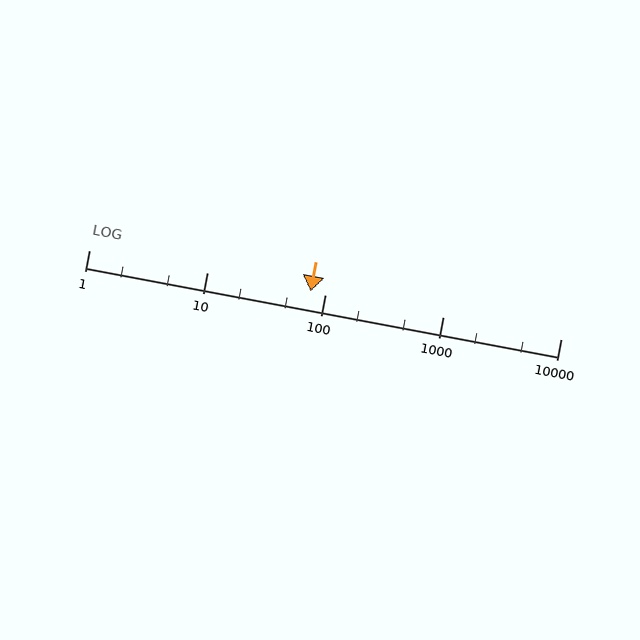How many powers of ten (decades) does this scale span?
The scale spans 4 decades, from 1 to 10000.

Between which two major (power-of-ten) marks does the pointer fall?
The pointer is between 10 and 100.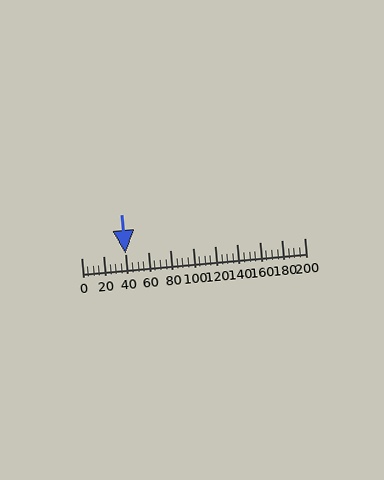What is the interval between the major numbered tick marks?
The major tick marks are spaced 20 units apart.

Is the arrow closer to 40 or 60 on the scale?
The arrow is closer to 40.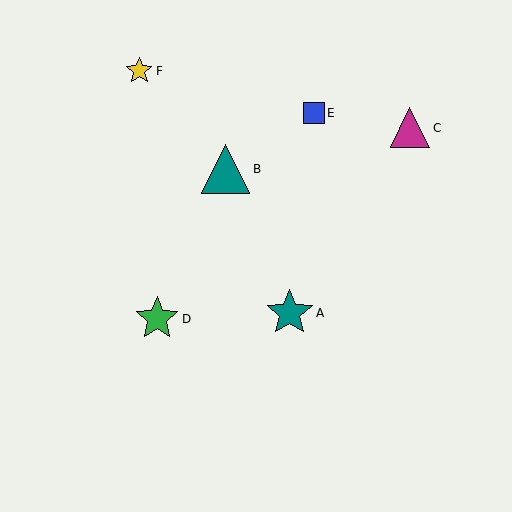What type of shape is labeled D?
Shape D is a green star.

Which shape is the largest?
The teal triangle (labeled B) is the largest.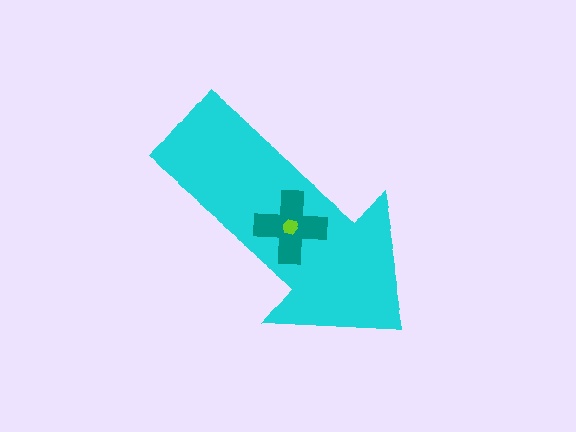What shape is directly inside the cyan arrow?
The teal cross.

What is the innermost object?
The lime hexagon.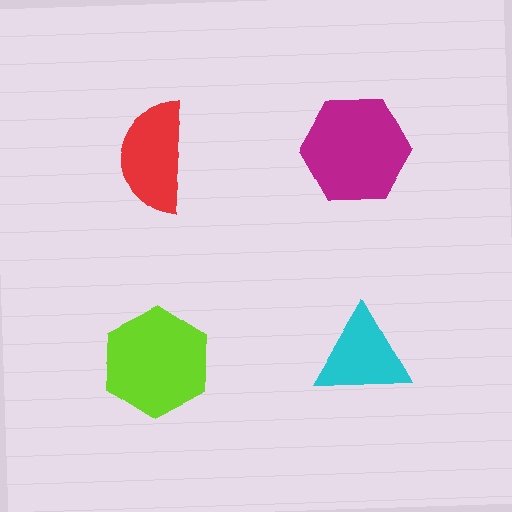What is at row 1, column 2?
A magenta hexagon.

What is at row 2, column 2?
A cyan triangle.